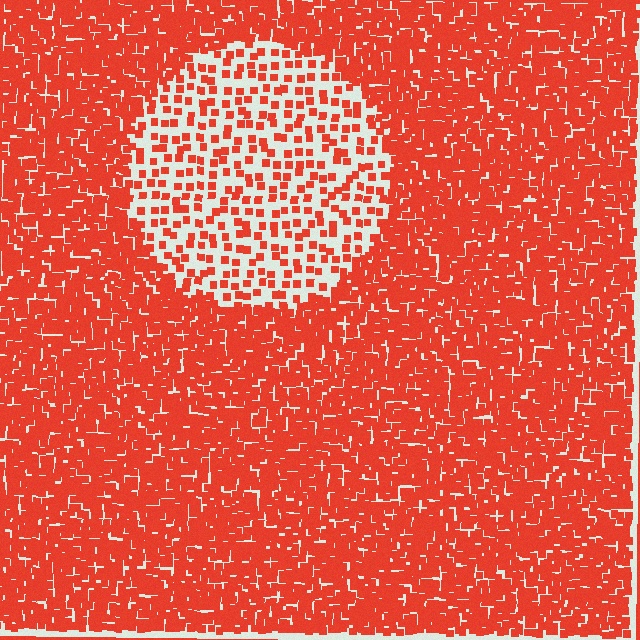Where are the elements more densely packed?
The elements are more densely packed outside the circle boundary.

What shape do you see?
I see a circle.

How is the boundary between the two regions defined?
The boundary is defined by a change in element density (approximately 3.0x ratio). All elements are the same color, size, and shape.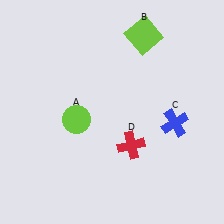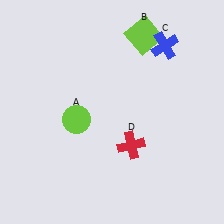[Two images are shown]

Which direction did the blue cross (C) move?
The blue cross (C) moved up.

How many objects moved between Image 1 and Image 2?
1 object moved between the two images.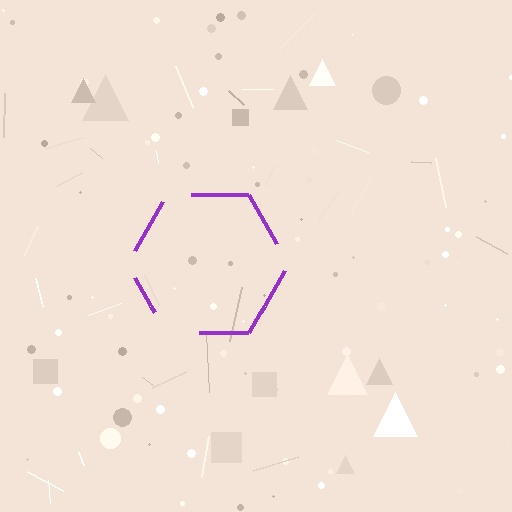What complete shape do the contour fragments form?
The contour fragments form a hexagon.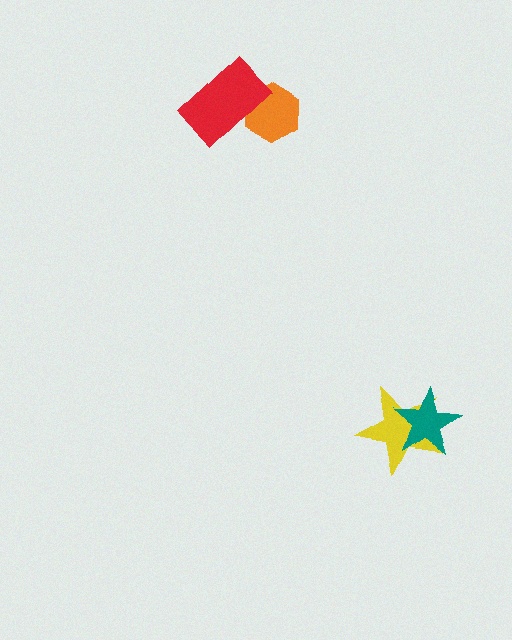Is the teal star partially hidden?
No, no other shape covers it.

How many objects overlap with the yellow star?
1 object overlaps with the yellow star.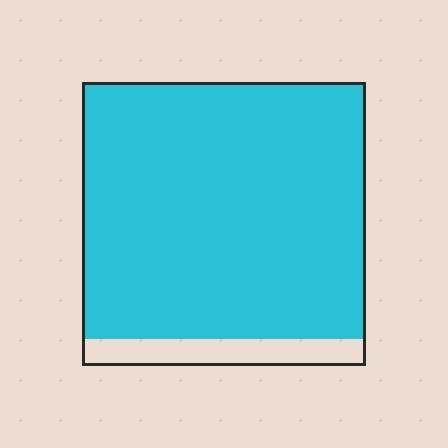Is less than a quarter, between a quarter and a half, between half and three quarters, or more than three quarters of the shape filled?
More than three quarters.